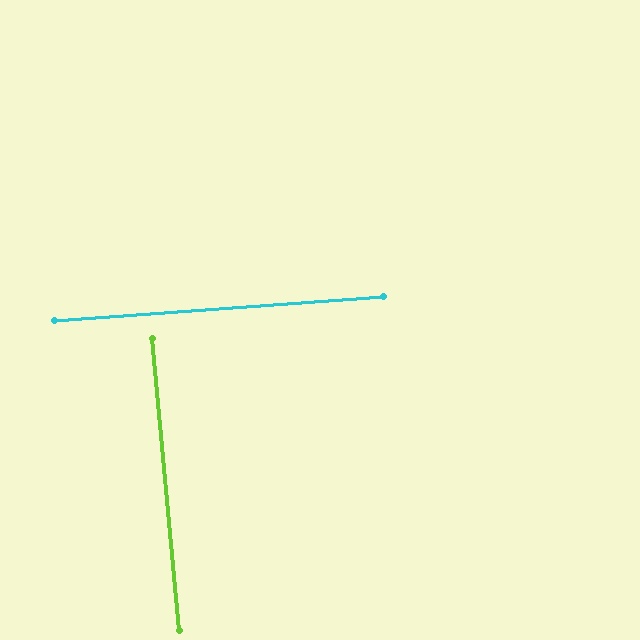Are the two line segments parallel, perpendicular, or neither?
Perpendicular — they meet at approximately 89°.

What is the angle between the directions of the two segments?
Approximately 89 degrees.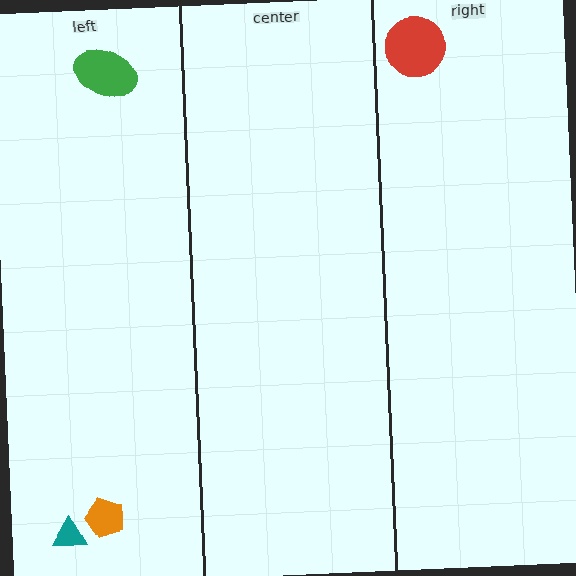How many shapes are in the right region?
1.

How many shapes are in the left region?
3.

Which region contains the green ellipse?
The left region.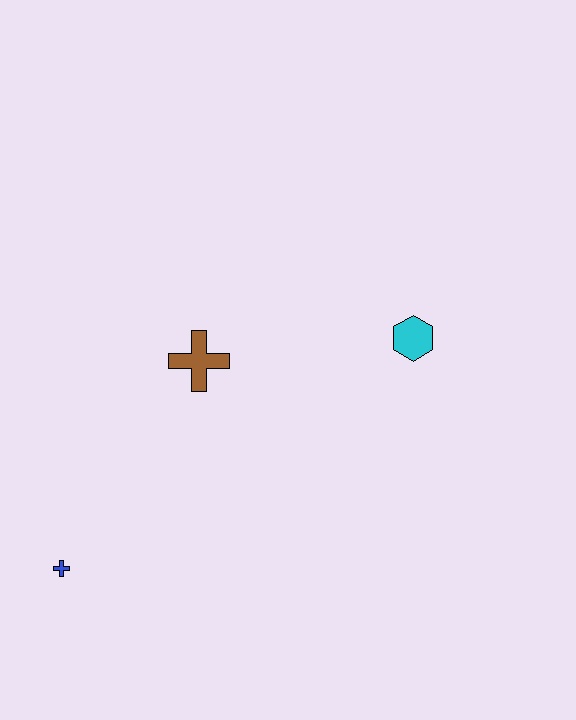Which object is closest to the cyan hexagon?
The brown cross is closest to the cyan hexagon.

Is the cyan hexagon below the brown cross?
No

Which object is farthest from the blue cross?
The cyan hexagon is farthest from the blue cross.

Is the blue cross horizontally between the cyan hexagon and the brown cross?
No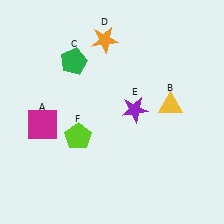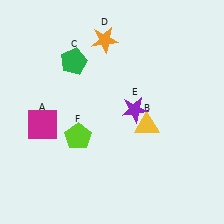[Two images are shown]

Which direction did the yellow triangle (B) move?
The yellow triangle (B) moved left.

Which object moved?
The yellow triangle (B) moved left.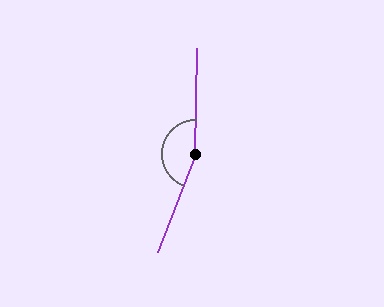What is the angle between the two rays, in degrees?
Approximately 160 degrees.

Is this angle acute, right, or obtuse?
It is obtuse.